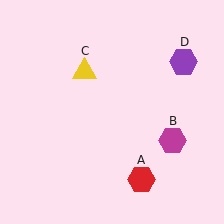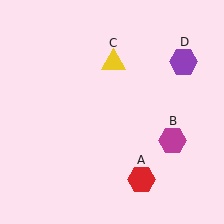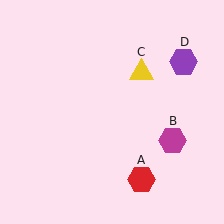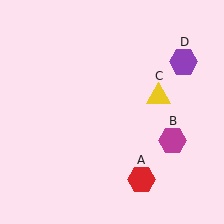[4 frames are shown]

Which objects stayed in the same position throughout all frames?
Red hexagon (object A) and magenta hexagon (object B) and purple hexagon (object D) remained stationary.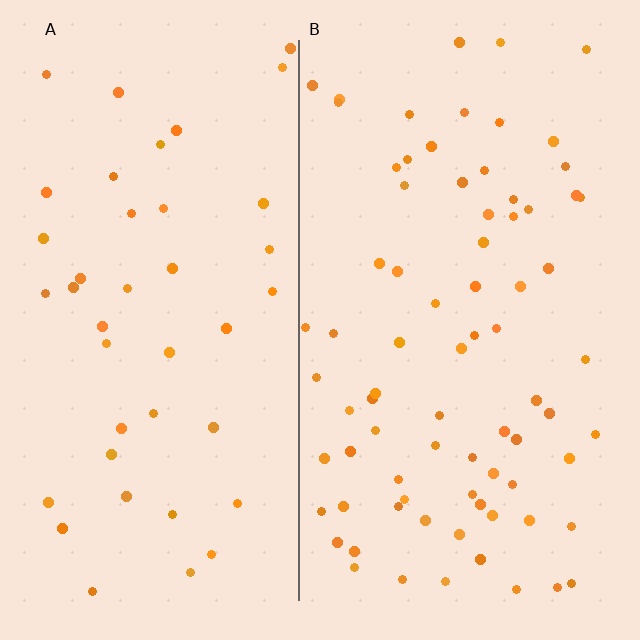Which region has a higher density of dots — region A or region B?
B (the right).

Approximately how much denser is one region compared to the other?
Approximately 1.9× — region B over region A.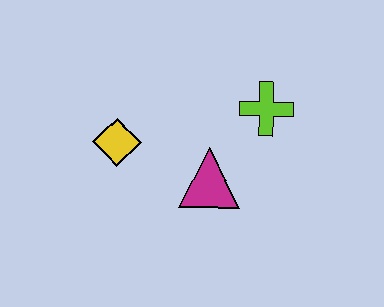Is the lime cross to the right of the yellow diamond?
Yes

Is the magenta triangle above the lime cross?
No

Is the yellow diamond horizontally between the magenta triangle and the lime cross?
No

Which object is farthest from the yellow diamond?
The lime cross is farthest from the yellow diamond.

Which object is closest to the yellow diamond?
The magenta triangle is closest to the yellow diamond.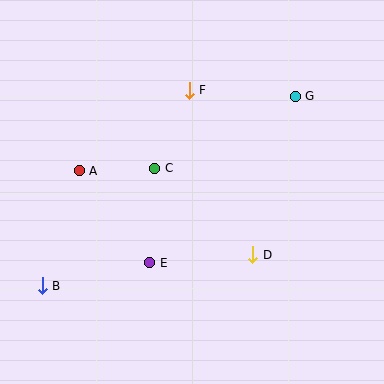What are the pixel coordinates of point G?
Point G is at (295, 96).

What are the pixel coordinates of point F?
Point F is at (189, 90).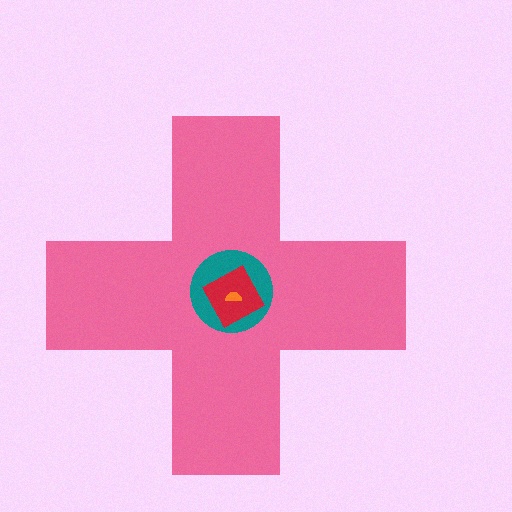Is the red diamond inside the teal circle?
Yes.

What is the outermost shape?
The pink cross.